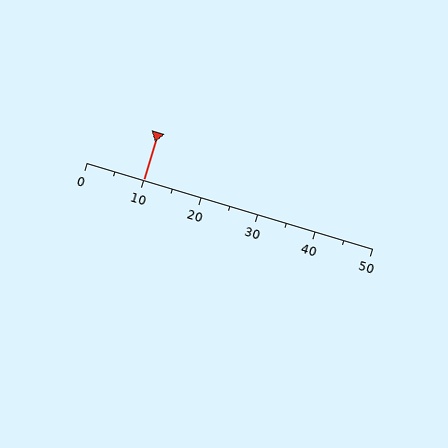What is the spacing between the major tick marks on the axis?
The major ticks are spaced 10 apart.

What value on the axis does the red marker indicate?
The marker indicates approximately 10.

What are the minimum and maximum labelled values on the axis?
The axis runs from 0 to 50.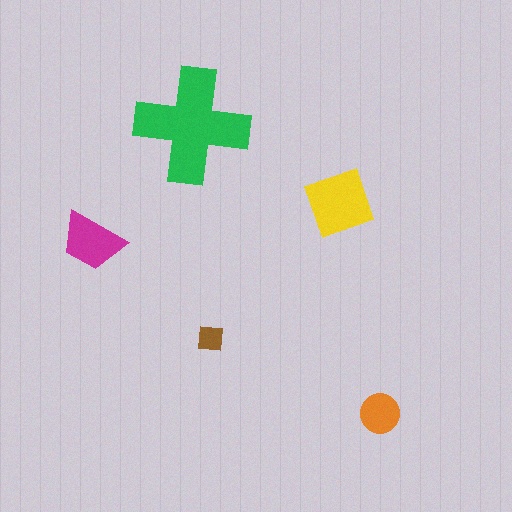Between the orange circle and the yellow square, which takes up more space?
The yellow square.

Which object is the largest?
The green cross.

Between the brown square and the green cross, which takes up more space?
The green cross.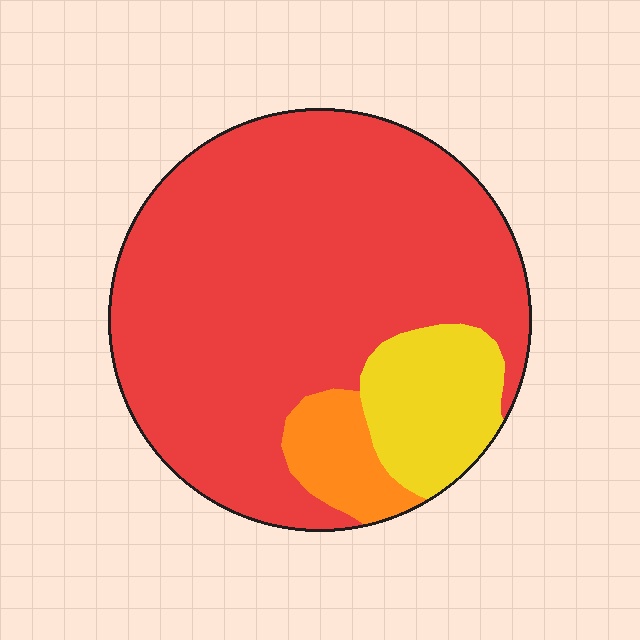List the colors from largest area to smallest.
From largest to smallest: red, yellow, orange.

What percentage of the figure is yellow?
Yellow takes up less than a sixth of the figure.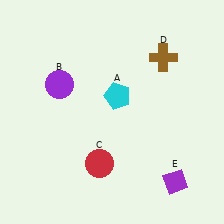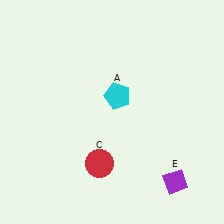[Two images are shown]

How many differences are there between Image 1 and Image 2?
There are 2 differences between the two images.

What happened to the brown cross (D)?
The brown cross (D) was removed in Image 2. It was in the top-right area of Image 1.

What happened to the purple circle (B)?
The purple circle (B) was removed in Image 2. It was in the top-left area of Image 1.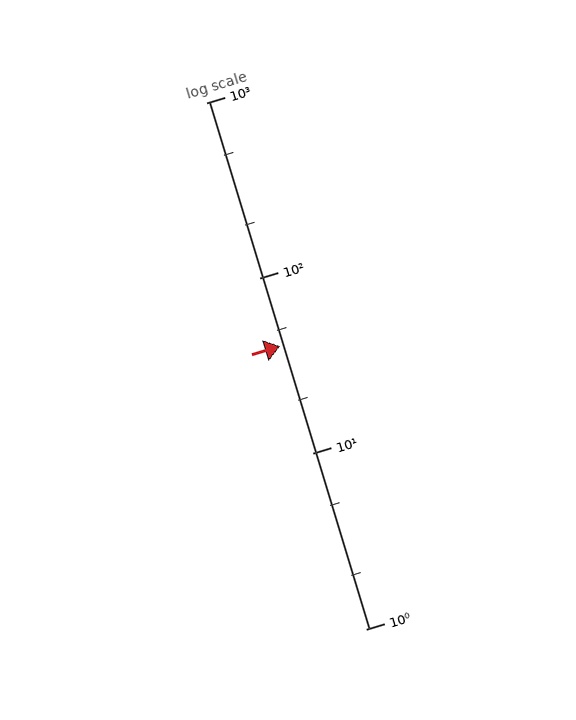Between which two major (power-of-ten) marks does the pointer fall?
The pointer is between 10 and 100.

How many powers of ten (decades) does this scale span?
The scale spans 3 decades, from 1 to 1000.